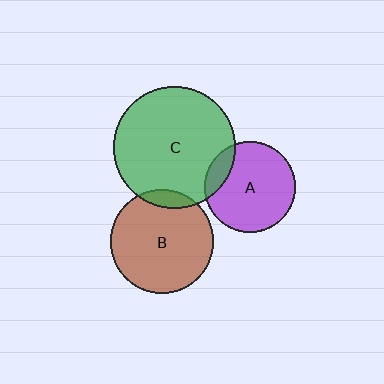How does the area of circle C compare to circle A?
Approximately 1.8 times.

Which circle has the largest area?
Circle C (green).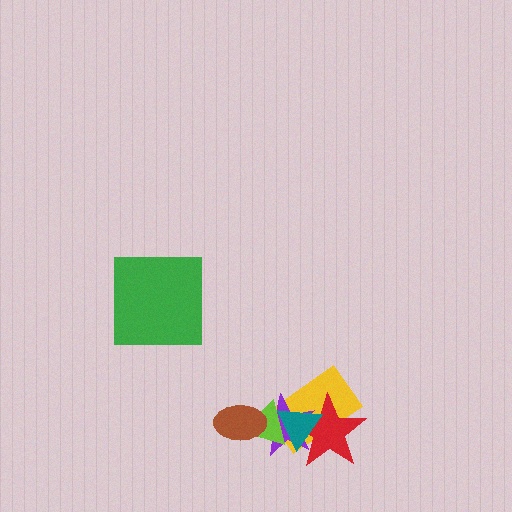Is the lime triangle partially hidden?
Yes, it is partially covered by another shape.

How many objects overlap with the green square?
0 objects overlap with the green square.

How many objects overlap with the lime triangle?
4 objects overlap with the lime triangle.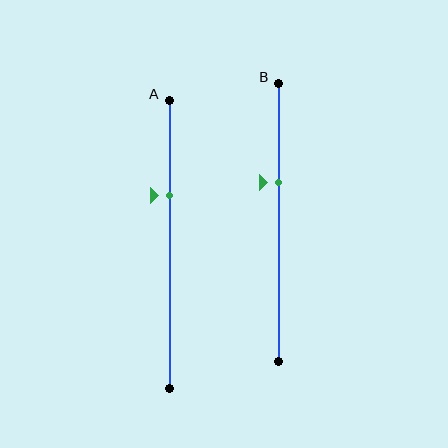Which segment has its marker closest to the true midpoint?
Segment B has its marker closest to the true midpoint.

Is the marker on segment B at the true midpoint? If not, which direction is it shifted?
No, the marker on segment B is shifted upward by about 14% of the segment length.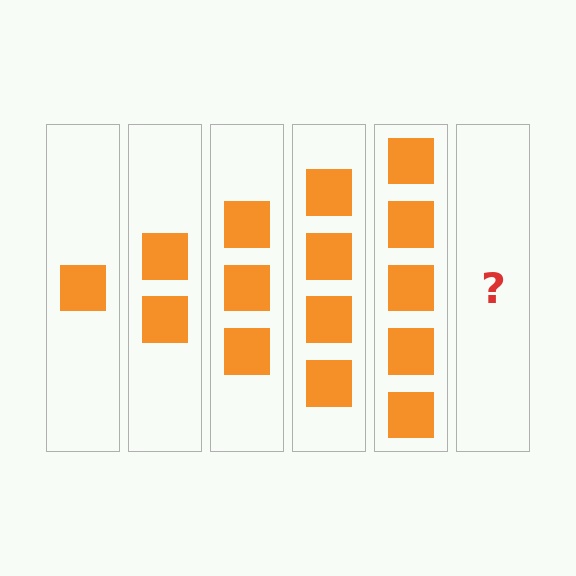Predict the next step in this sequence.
The next step is 6 squares.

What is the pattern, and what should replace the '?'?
The pattern is that each step adds one more square. The '?' should be 6 squares.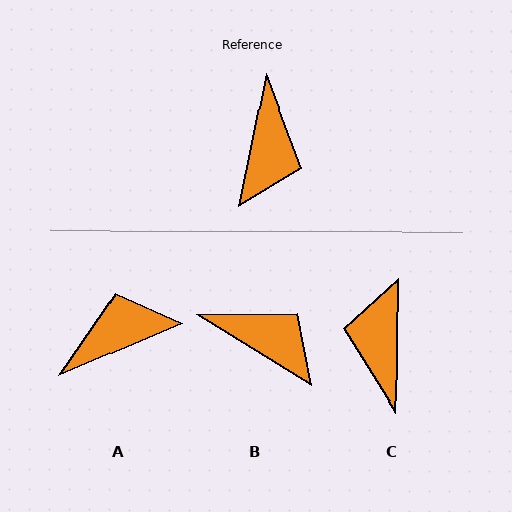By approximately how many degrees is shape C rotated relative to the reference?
Approximately 169 degrees clockwise.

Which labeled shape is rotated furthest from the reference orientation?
C, about 169 degrees away.